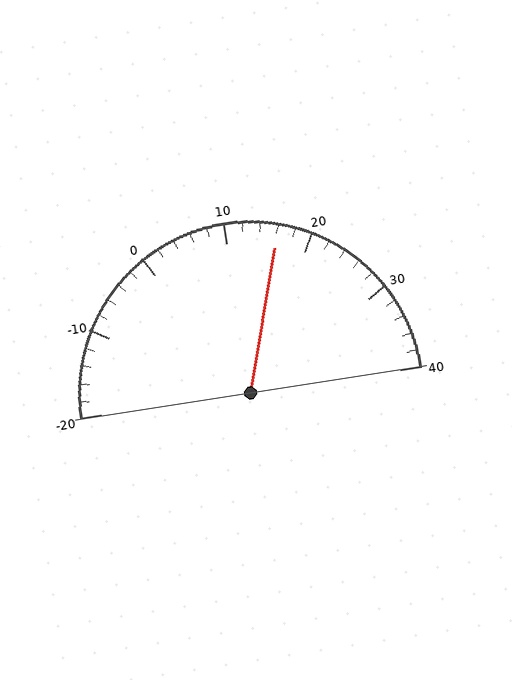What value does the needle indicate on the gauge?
The needle indicates approximately 16.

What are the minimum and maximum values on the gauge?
The gauge ranges from -20 to 40.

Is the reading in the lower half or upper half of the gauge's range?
The reading is in the upper half of the range (-20 to 40).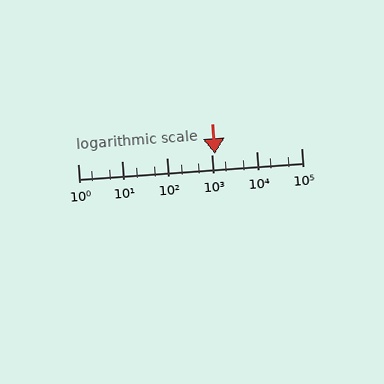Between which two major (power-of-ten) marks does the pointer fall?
The pointer is between 1000 and 10000.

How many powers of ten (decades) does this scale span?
The scale spans 5 decades, from 1 to 100000.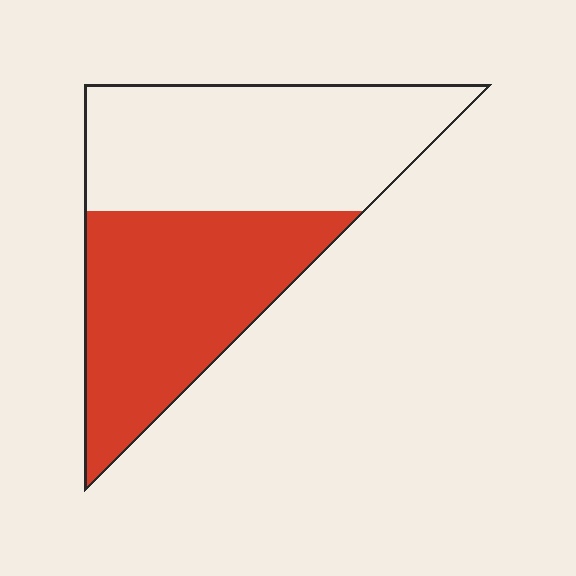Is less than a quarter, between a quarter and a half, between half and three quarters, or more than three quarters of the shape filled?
Between a quarter and a half.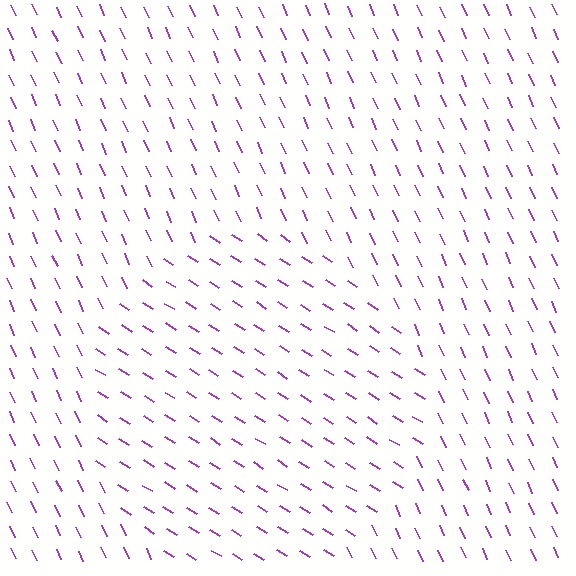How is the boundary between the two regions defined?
The boundary is defined purely by a change in line orientation (approximately 34 degrees difference). All lines are the same color and thickness.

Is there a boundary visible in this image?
Yes, there is a texture boundary formed by a change in line orientation.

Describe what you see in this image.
The image is filled with small purple line segments. A circle region in the image has lines oriented differently from the surrounding lines, creating a visible texture boundary.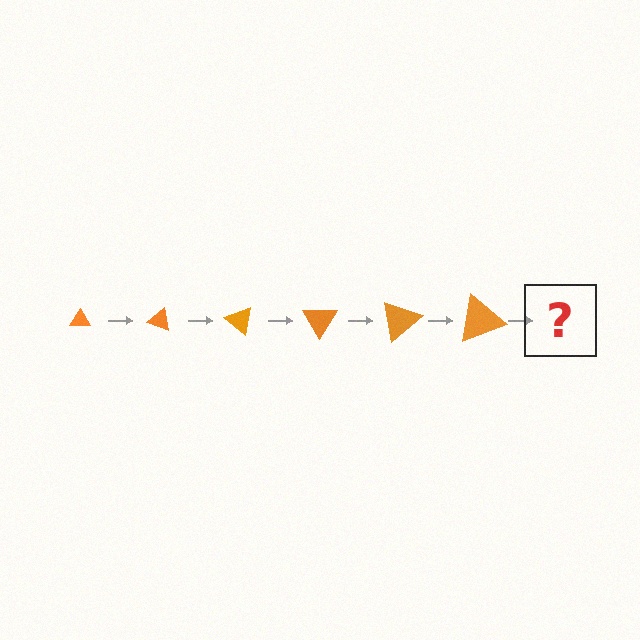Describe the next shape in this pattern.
It should be a triangle, larger than the previous one and rotated 120 degrees from the start.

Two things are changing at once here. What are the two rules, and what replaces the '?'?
The two rules are that the triangle grows larger each step and it rotates 20 degrees each step. The '?' should be a triangle, larger than the previous one and rotated 120 degrees from the start.